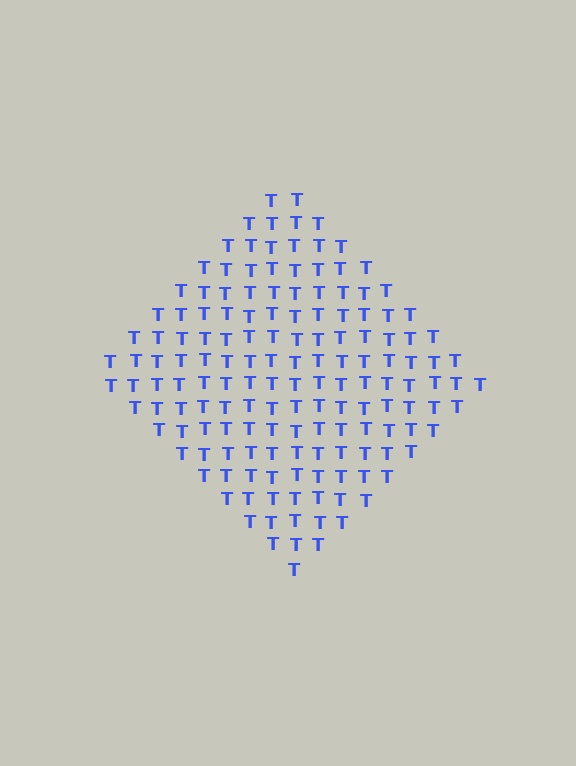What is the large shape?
The large shape is a diamond.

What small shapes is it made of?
It is made of small letter T's.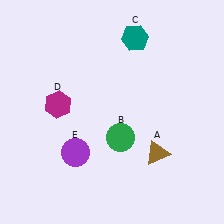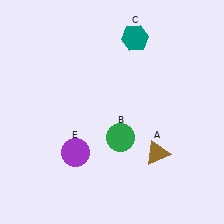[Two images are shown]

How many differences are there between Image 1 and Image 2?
There is 1 difference between the two images.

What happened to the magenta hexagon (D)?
The magenta hexagon (D) was removed in Image 2. It was in the top-left area of Image 1.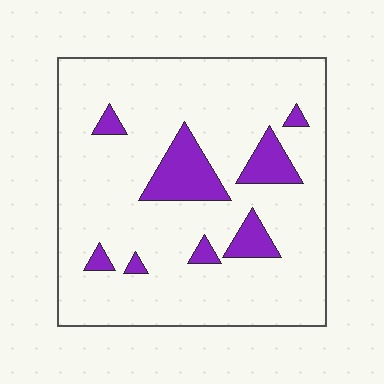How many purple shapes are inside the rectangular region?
8.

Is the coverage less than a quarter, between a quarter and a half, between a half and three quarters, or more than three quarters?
Less than a quarter.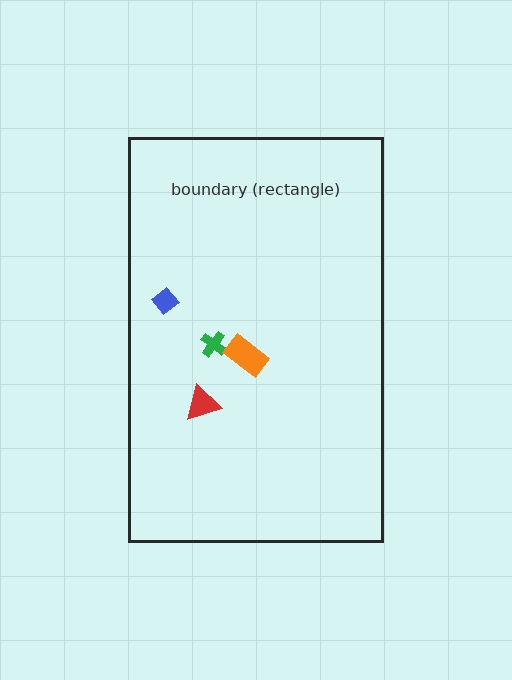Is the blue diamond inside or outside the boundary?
Inside.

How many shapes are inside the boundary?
4 inside, 0 outside.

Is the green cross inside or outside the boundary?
Inside.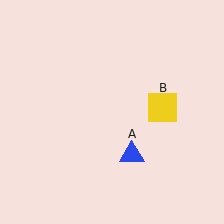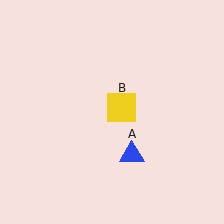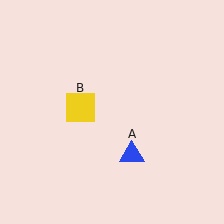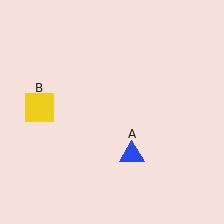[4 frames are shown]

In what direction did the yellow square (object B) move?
The yellow square (object B) moved left.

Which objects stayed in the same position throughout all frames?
Blue triangle (object A) remained stationary.